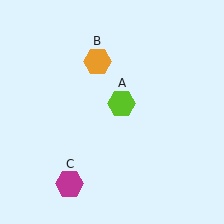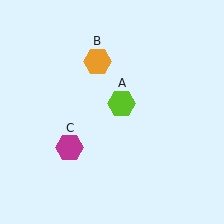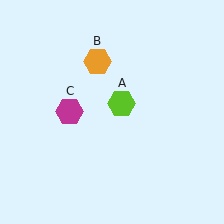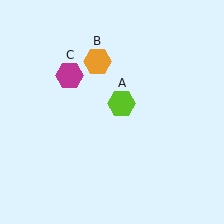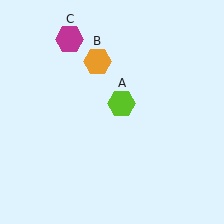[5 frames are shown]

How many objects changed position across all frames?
1 object changed position: magenta hexagon (object C).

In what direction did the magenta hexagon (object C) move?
The magenta hexagon (object C) moved up.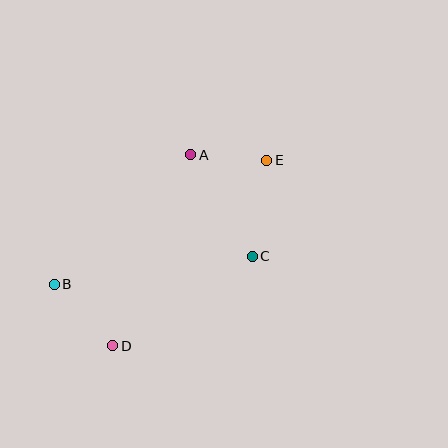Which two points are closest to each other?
Points A and E are closest to each other.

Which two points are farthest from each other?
Points B and E are farthest from each other.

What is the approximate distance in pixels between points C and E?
The distance between C and E is approximately 97 pixels.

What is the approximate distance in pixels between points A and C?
The distance between A and C is approximately 119 pixels.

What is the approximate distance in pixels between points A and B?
The distance between A and B is approximately 188 pixels.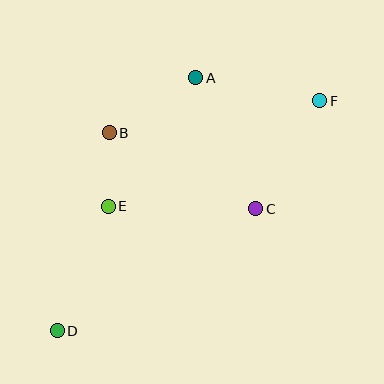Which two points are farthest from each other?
Points D and F are farthest from each other.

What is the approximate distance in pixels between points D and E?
The distance between D and E is approximately 135 pixels.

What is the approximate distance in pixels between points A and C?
The distance between A and C is approximately 144 pixels.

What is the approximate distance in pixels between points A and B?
The distance between A and B is approximately 102 pixels.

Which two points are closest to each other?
Points B and E are closest to each other.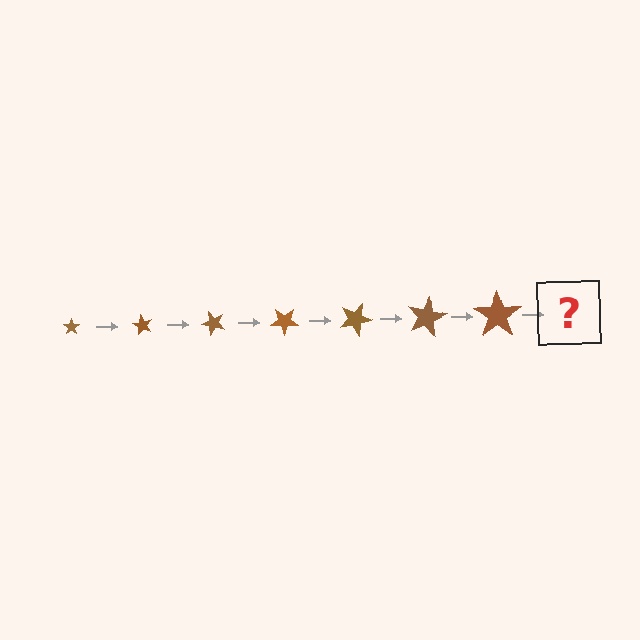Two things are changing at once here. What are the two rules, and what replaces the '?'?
The two rules are that the star grows larger each step and it rotates 60 degrees each step. The '?' should be a star, larger than the previous one and rotated 420 degrees from the start.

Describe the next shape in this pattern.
It should be a star, larger than the previous one and rotated 420 degrees from the start.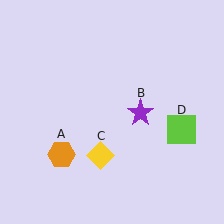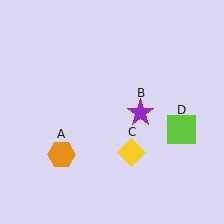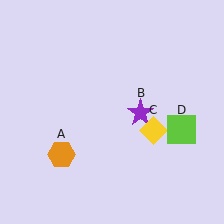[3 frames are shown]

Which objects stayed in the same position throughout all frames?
Orange hexagon (object A) and purple star (object B) and lime square (object D) remained stationary.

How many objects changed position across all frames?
1 object changed position: yellow diamond (object C).